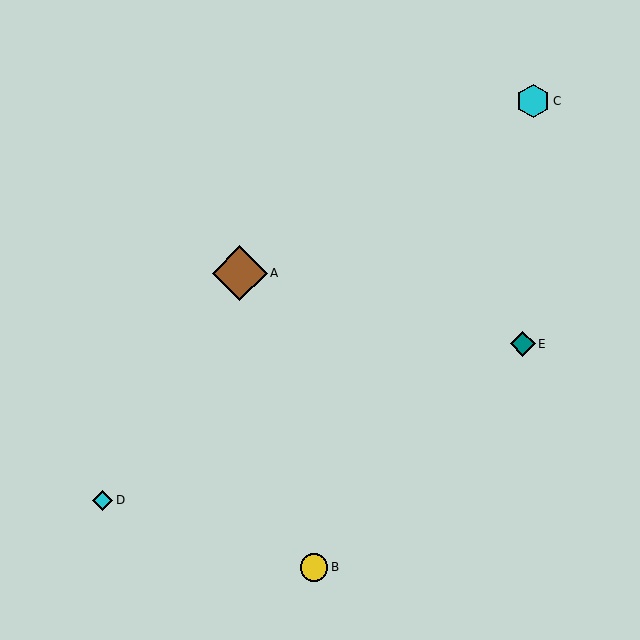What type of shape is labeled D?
Shape D is a cyan diamond.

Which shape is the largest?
The brown diamond (labeled A) is the largest.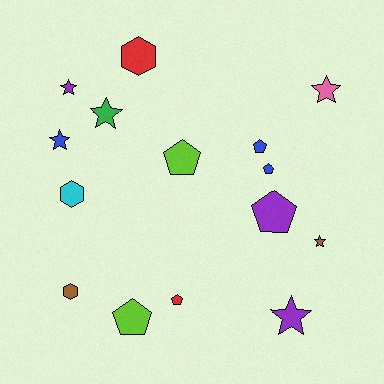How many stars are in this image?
There are 6 stars.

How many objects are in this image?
There are 15 objects.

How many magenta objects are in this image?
There are no magenta objects.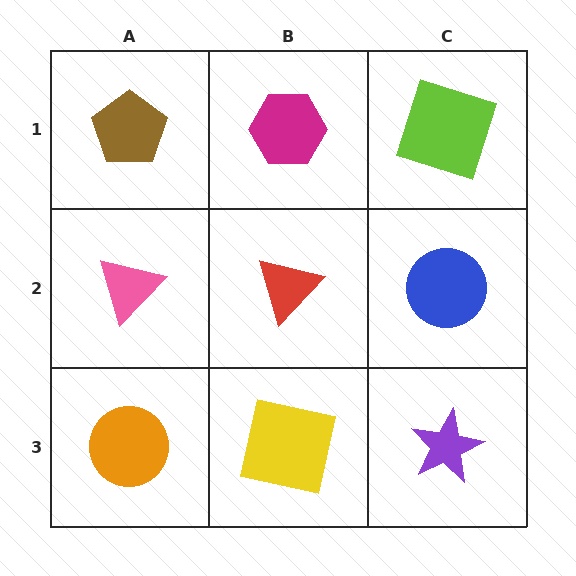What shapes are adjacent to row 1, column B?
A red triangle (row 2, column B), a brown pentagon (row 1, column A), a lime square (row 1, column C).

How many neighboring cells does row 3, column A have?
2.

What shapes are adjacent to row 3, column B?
A red triangle (row 2, column B), an orange circle (row 3, column A), a purple star (row 3, column C).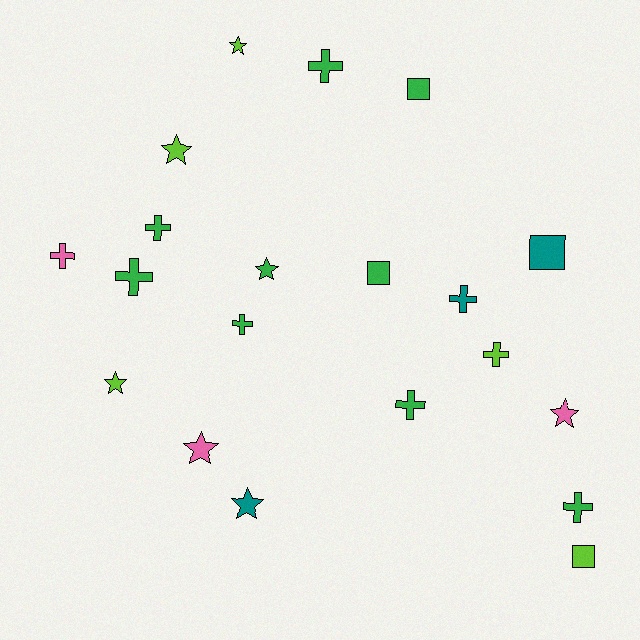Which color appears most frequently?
Green, with 9 objects.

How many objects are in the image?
There are 20 objects.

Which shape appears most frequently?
Cross, with 9 objects.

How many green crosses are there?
There are 6 green crosses.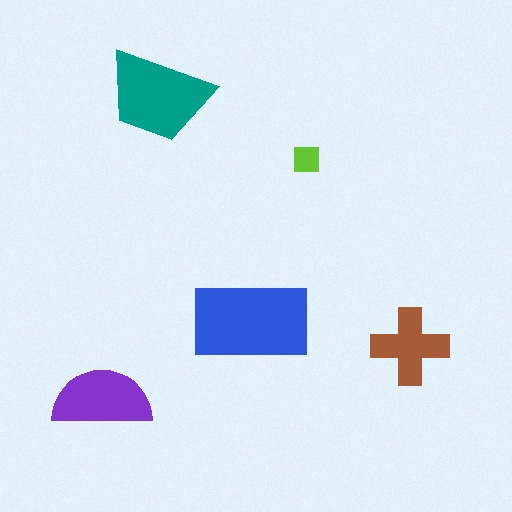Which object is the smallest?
The lime square.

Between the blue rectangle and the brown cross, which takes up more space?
The blue rectangle.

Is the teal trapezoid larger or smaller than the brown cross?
Larger.